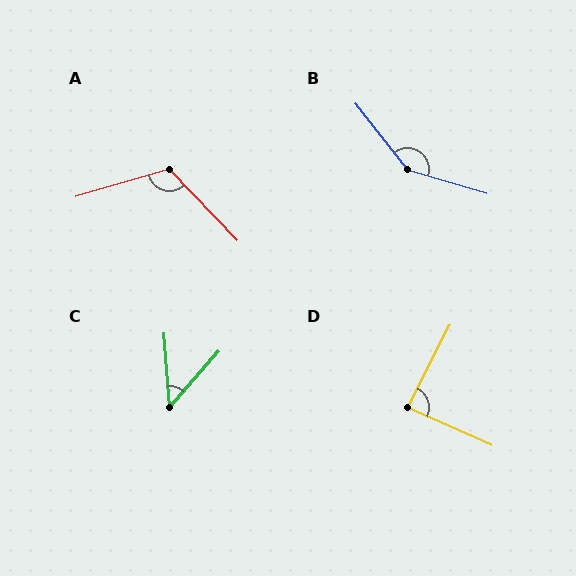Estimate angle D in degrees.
Approximately 87 degrees.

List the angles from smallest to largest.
C (45°), D (87°), A (117°), B (144°).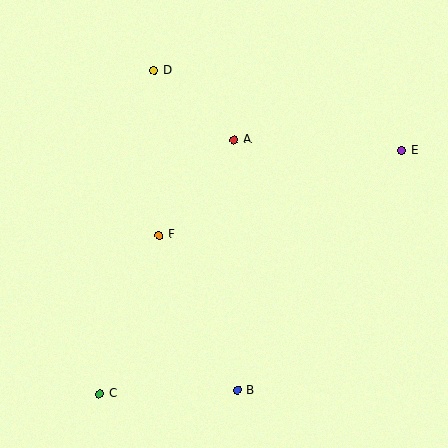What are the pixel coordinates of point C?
Point C is at (100, 394).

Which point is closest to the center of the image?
Point F at (159, 235) is closest to the center.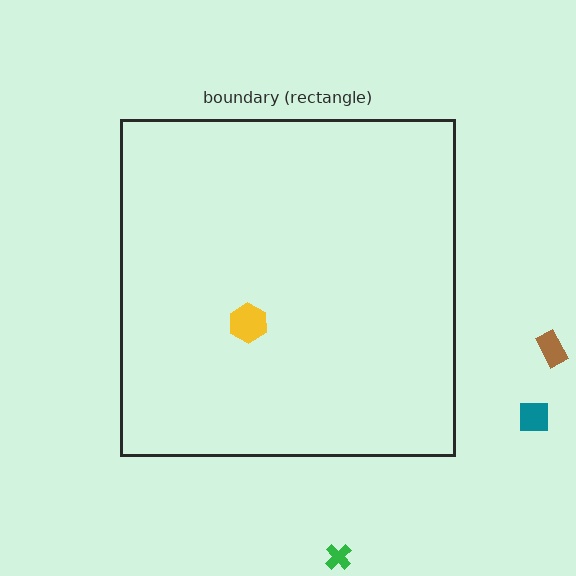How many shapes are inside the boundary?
1 inside, 3 outside.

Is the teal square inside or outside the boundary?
Outside.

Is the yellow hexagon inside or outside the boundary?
Inside.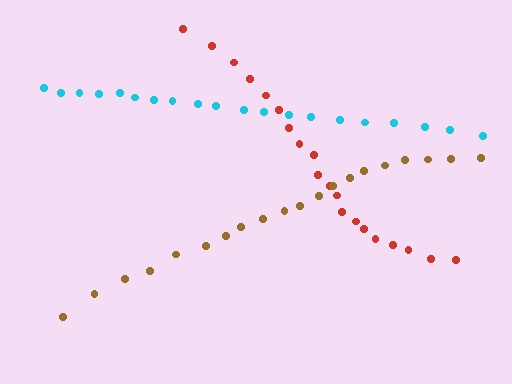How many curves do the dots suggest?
There are 3 distinct paths.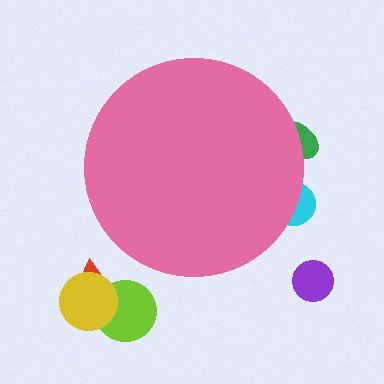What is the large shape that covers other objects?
A pink circle.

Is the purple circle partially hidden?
No, the purple circle is fully visible.